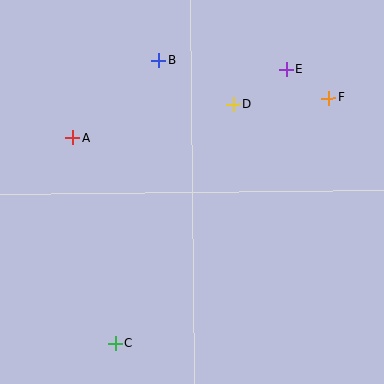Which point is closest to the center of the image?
Point D at (233, 104) is closest to the center.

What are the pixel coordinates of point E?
Point E is at (286, 69).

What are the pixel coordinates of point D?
Point D is at (233, 104).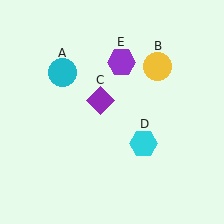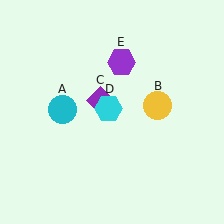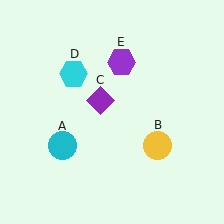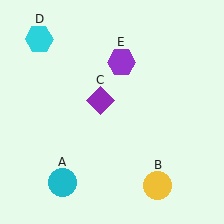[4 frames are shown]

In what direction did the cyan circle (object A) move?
The cyan circle (object A) moved down.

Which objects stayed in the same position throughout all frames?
Purple diamond (object C) and purple hexagon (object E) remained stationary.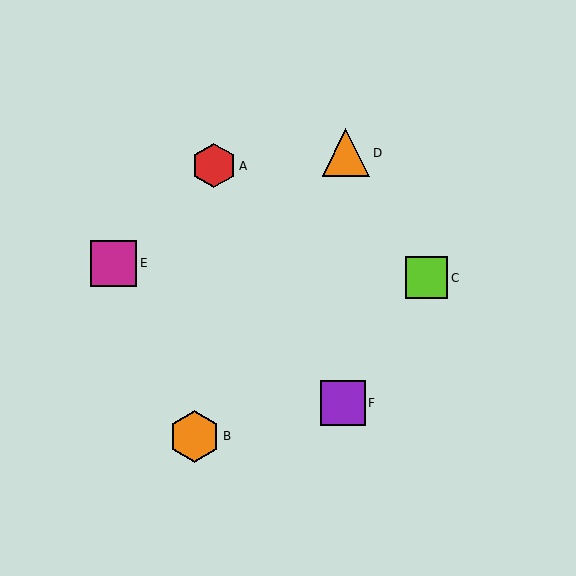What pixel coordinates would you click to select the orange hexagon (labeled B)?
Click at (195, 436) to select the orange hexagon B.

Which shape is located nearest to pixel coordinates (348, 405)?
The purple square (labeled F) at (343, 403) is nearest to that location.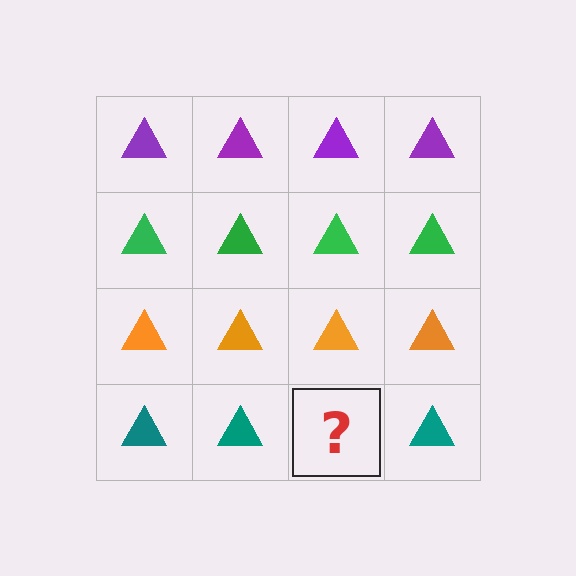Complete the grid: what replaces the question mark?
The question mark should be replaced with a teal triangle.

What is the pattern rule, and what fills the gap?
The rule is that each row has a consistent color. The gap should be filled with a teal triangle.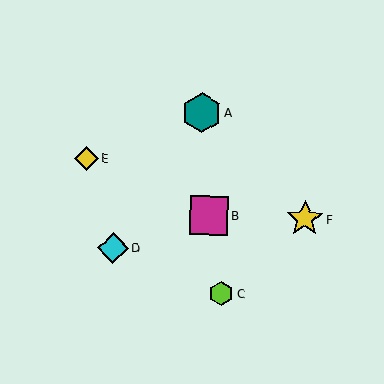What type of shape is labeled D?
Shape D is a cyan diamond.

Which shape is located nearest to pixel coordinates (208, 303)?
The lime hexagon (labeled C) at (222, 293) is nearest to that location.